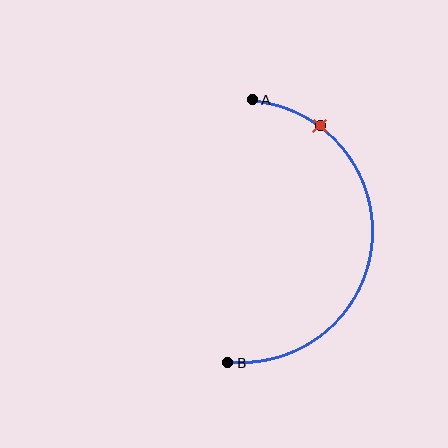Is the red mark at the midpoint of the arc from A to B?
No. The red mark lies on the arc but is closer to endpoint A. The arc midpoint would be at the point on the curve equidistant along the arc from both A and B.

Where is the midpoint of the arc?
The arc midpoint is the point on the curve farthest from the straight line joining A and B. It sits to the right of that line.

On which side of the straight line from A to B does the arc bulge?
The arc bulges to the right of the straight line connecting A and B.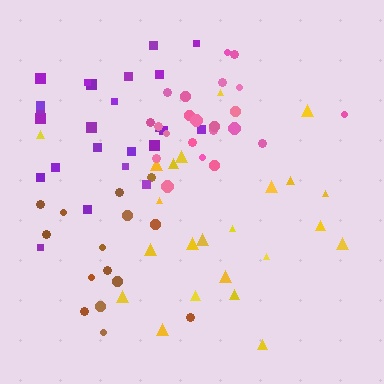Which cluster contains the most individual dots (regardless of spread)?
Purple (24).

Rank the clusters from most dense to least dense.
pink, purple, brown, yellow.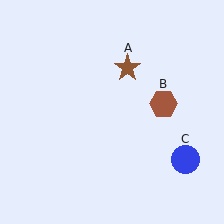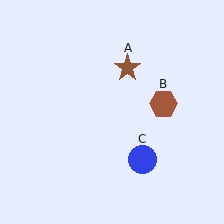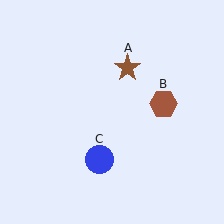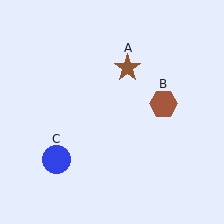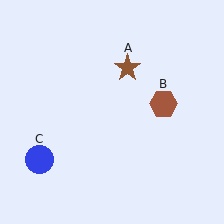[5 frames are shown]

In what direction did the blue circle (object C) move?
The blue circle (object C) moved left.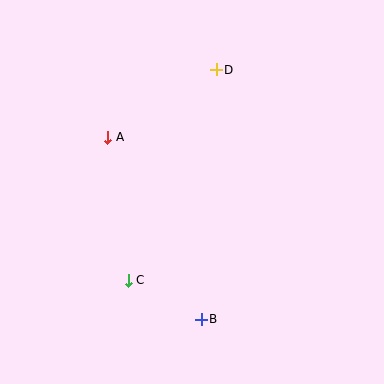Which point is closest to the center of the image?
Point A at (108, 137) is closest to the center.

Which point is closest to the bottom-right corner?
Point B is closest to the bottom-right corner.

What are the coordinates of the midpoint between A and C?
The midpoint between A and C is at (118, 209).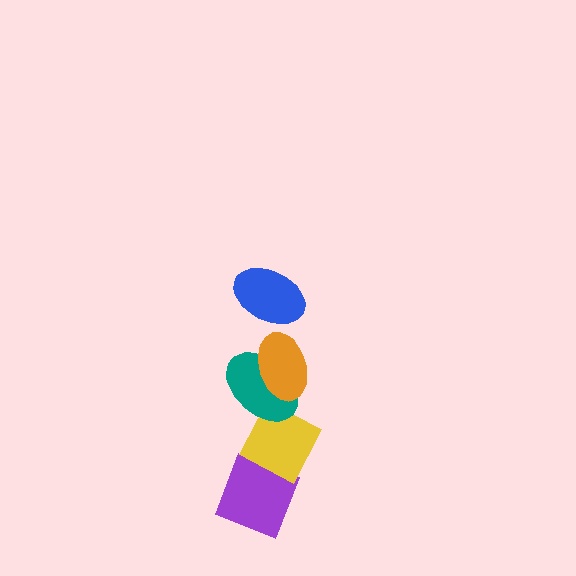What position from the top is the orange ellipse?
The orange ellipse is 2nd from the top.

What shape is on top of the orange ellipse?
The blue ellipse is on top of the orange ellipse.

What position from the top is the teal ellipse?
The teal ellipse is 3rd from the top.